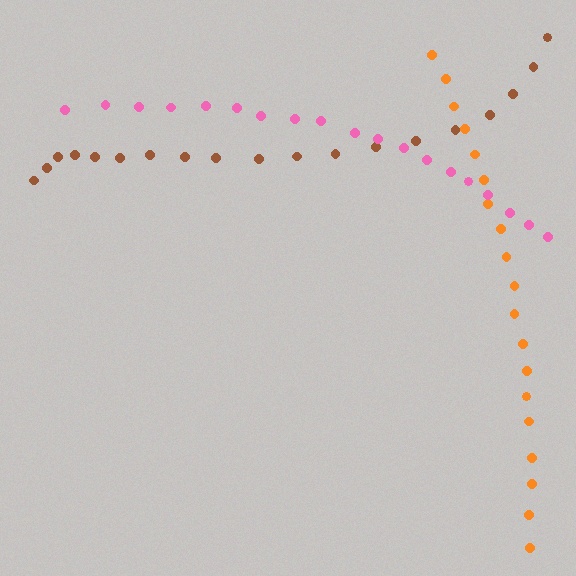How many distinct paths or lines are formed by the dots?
There are 3 distinct paths.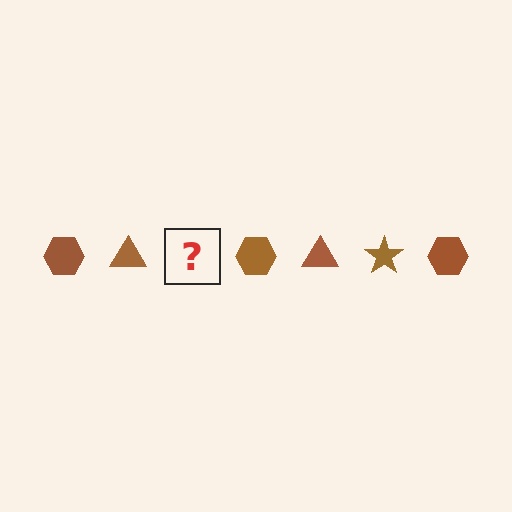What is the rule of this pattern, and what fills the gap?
The rule is that the pattern cycles through hexagon, triangle, star shapes in brown. The gap should be filled with a brown star.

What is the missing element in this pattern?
The missing element is a brown star.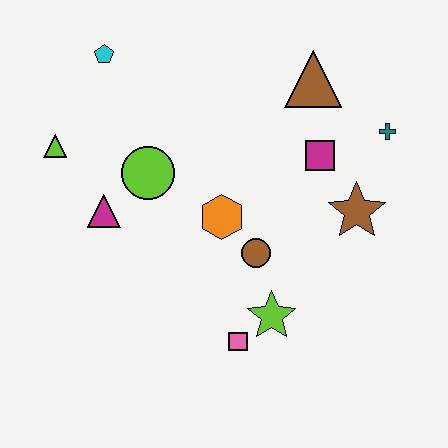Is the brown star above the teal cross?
No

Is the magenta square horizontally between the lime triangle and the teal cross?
Yes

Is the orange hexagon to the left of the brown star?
Yes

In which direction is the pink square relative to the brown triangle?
The pink square is below the brown triangle.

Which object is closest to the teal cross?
The magenta square is closest to the teal cross.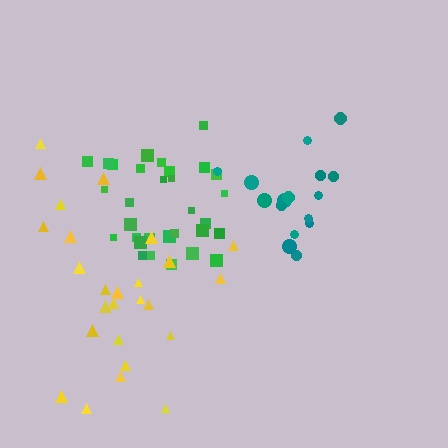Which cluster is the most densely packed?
Green.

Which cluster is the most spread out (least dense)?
Yellow.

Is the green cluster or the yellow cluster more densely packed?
Green.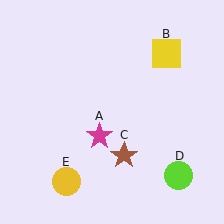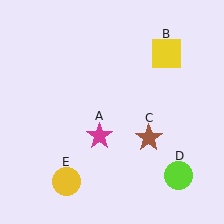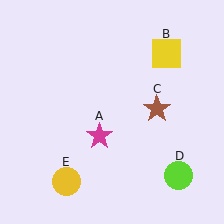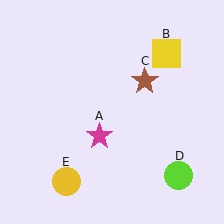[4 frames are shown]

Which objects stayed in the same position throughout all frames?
Magenta star (object A) and yellow square (object B) and lime circle (object D) and yellow circle (object E) remained stationary.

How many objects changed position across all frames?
1 object changed position: brown star (object C).